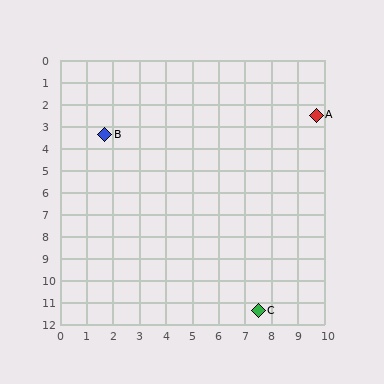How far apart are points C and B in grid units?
Points C and B are about 9.9 grid units apart.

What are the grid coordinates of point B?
Point B is at approximately (1.7, 3.4).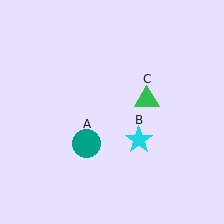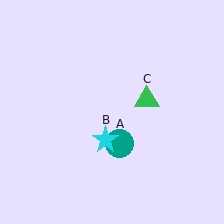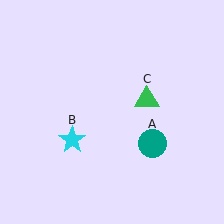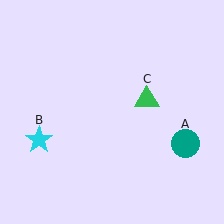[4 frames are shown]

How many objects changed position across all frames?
2 objects changed position: teal circle (object A), cyan star (object B).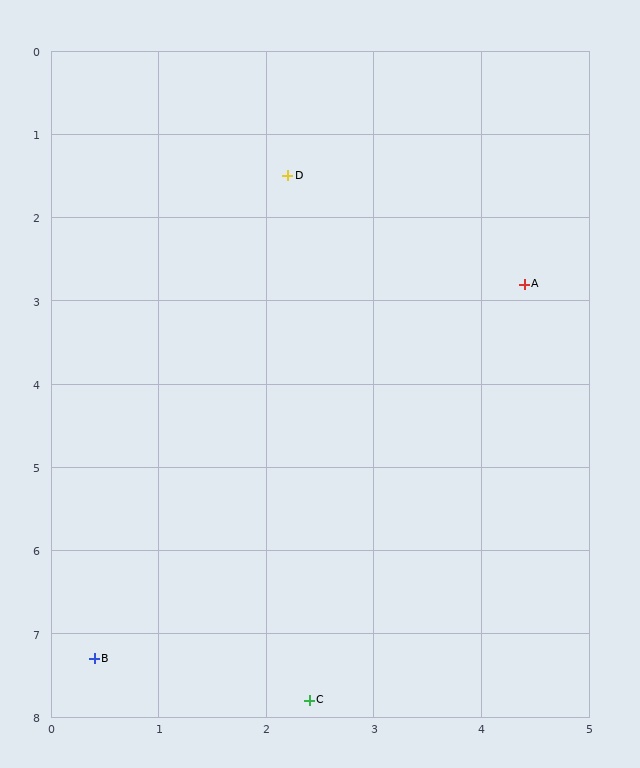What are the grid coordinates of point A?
Point A is at approximately (4.4, 2.8).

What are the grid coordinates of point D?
Point D is at approximately (2.2, 1.5).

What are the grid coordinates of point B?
Point B is at approximately (0.4, 7.3).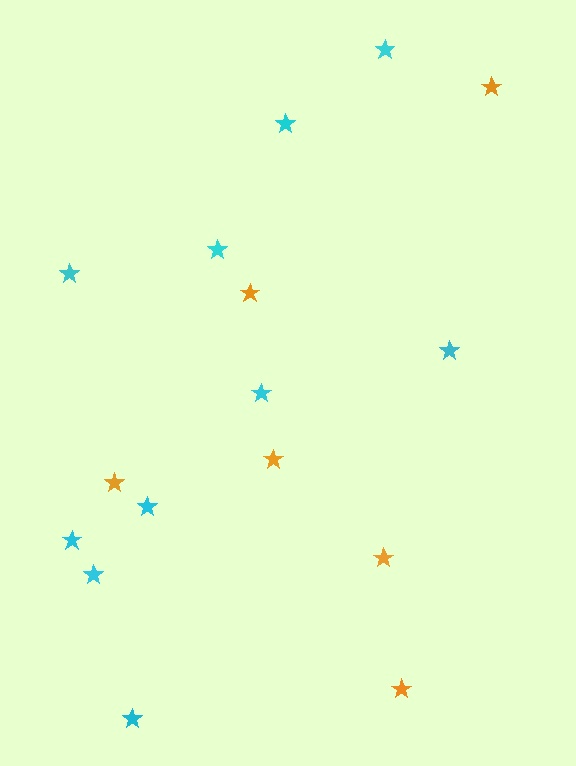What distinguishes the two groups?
There are 2 groups: one group of orange stars (6) and one group of cyan stars (10).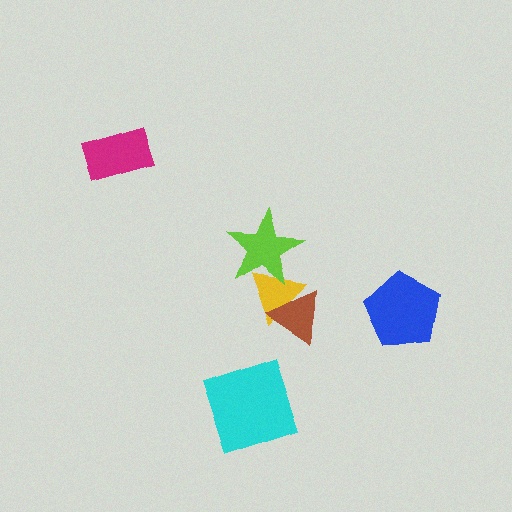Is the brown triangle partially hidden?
No, no other shape covers it.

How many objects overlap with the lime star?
1 object overlaps with the lime star.